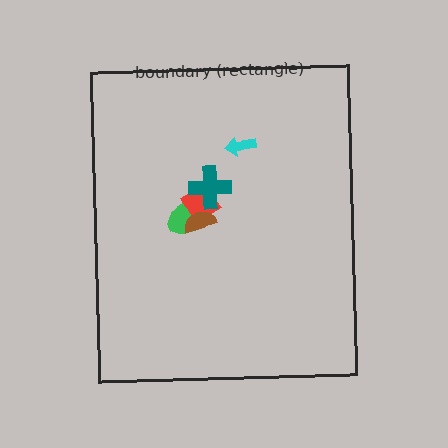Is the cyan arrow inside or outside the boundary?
Inside.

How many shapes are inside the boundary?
5 inside, 0 outside.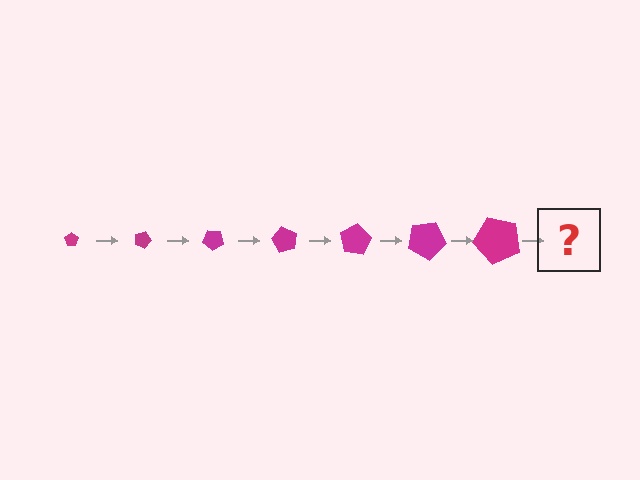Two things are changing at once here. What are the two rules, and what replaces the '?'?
The two rules are that the pentagon grows larger each step and it rotates 20 degrees each step. The '?' should be a pentagon, larger than the previous one and rotated 140 degrees from the start.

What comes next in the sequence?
The next element should be a pentagon, larger than the previous one and rotated 140 degrees from the start.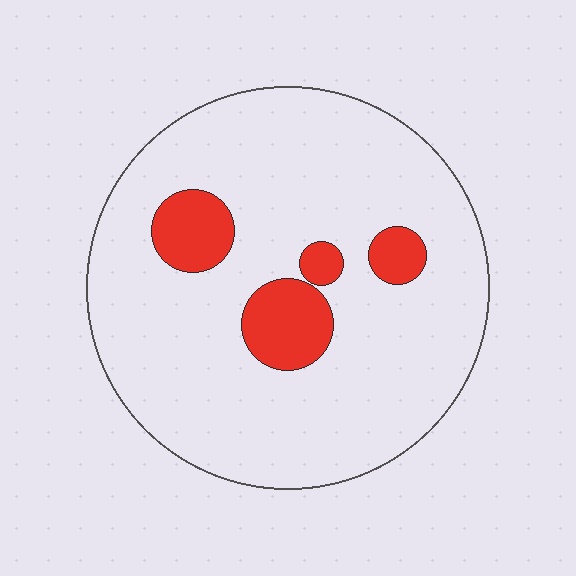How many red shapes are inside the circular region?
4.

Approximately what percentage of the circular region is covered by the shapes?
Approximately 15%.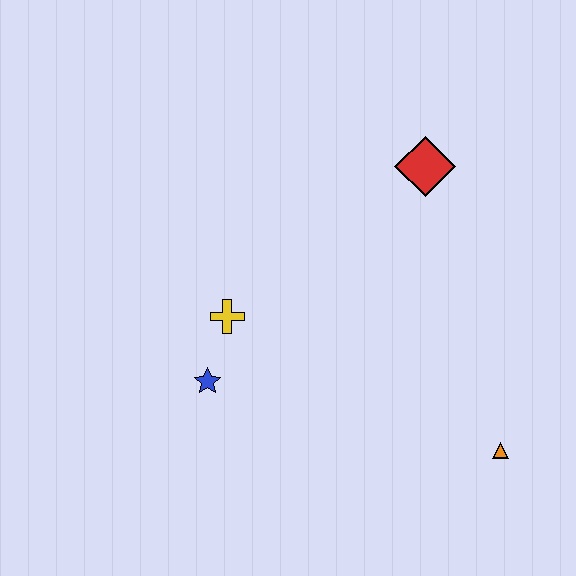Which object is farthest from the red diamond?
The blue star is farthest from the red diamond.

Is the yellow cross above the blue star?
Yes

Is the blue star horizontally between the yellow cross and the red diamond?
No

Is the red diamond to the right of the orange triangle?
No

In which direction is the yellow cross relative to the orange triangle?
The yellow cross is to the left of the orange triangle.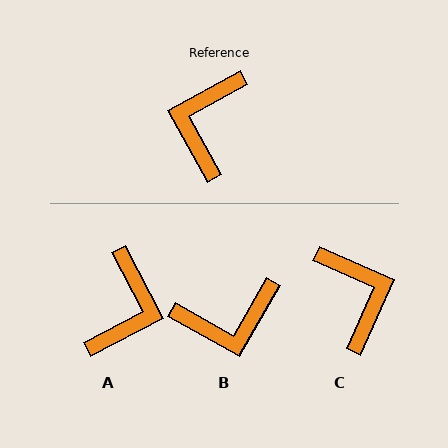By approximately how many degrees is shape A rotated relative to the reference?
Approximately 178 degrees counter-clockwise.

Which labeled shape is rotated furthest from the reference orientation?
A, about 178 degrees away.